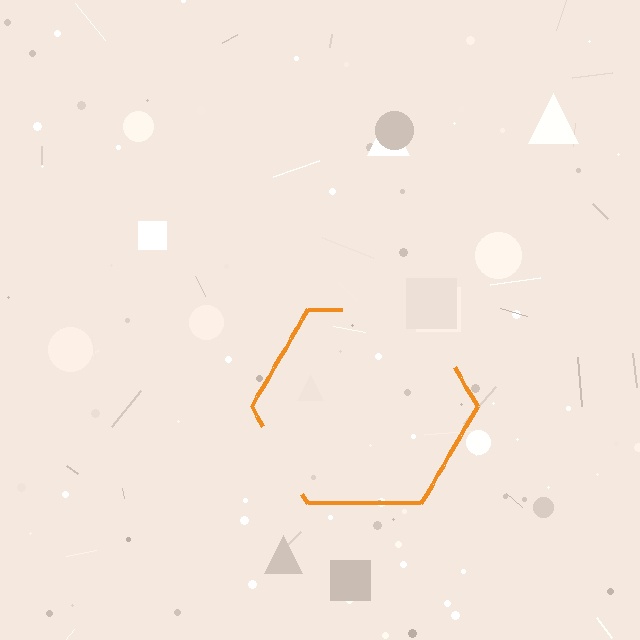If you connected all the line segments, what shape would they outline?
They would outline a hexagon.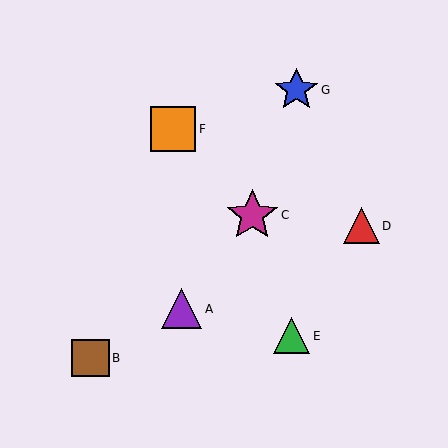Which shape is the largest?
The magenta star (labeled C) is the largest.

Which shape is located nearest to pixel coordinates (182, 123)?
The orange square (labeled F) at (173, 129) is nearest to that location.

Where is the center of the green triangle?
The center of the green triangle is at (292, 336).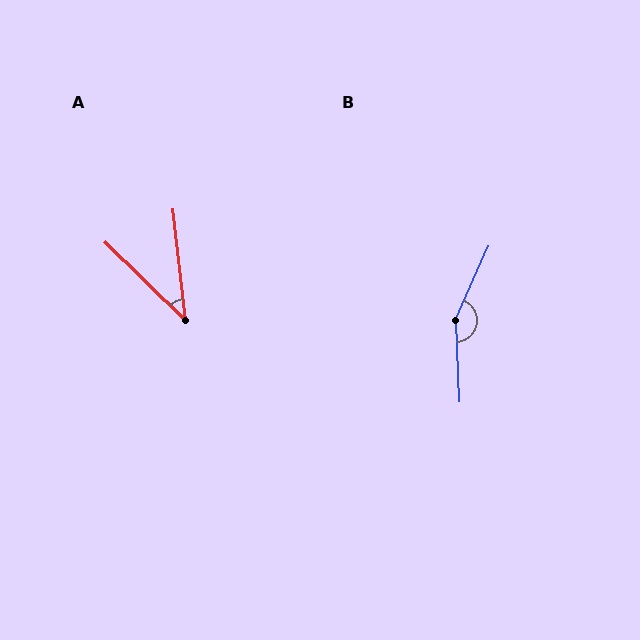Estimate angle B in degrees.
Approximately 153 degrees.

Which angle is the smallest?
A, at approximately 39 degrees.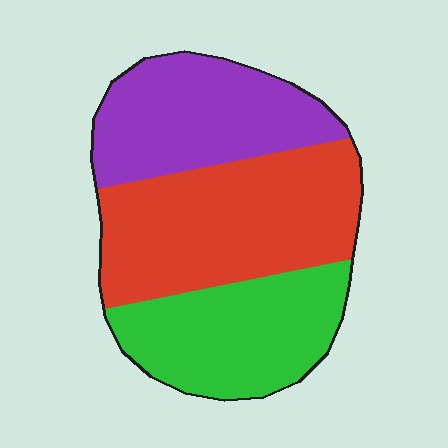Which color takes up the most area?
Red, at roughly 40%.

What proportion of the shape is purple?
Purple takes up about one third (1/3) of the shape.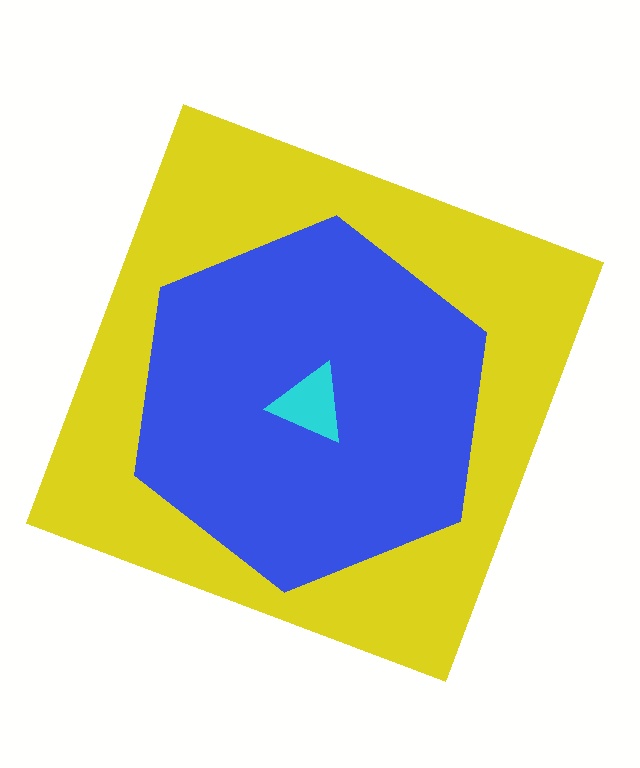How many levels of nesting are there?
3.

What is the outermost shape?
The yellow square.